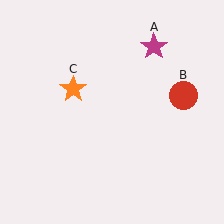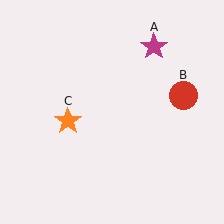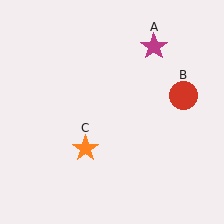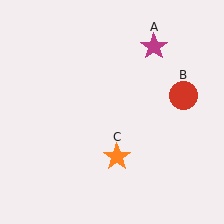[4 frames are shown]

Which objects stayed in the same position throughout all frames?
Magenta star (object A) and red circle (object B) remained stationary.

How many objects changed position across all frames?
1 object changed position: orange star (object C).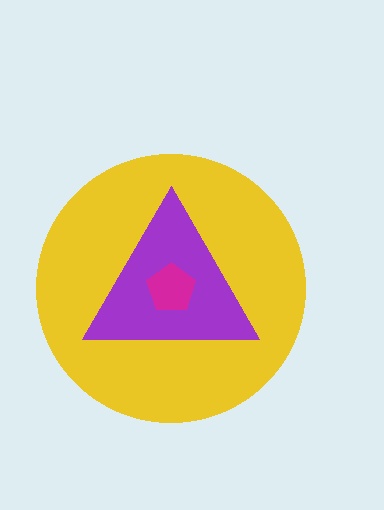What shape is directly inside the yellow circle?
The purple triangle.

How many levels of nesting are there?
3.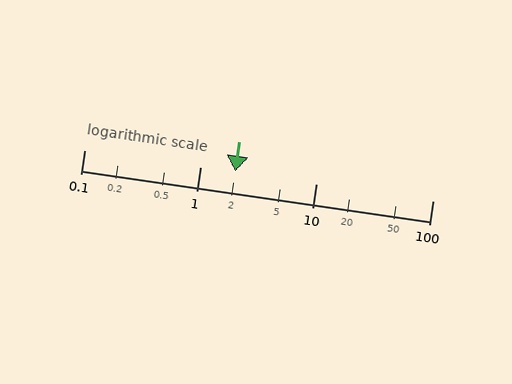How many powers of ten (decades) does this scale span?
The scale spans 3 decades, from 0.1 to 100.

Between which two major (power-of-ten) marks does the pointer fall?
The pointer is between 1 and 10.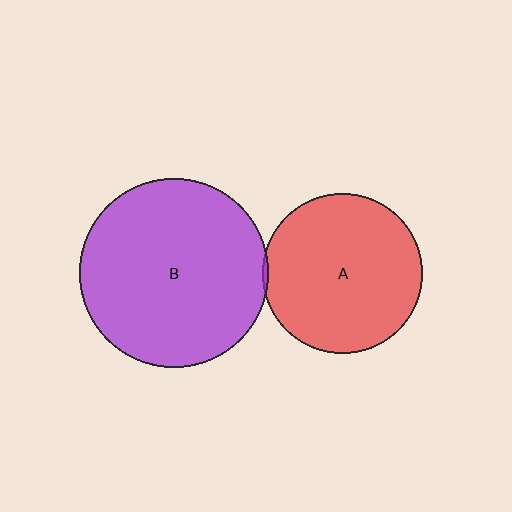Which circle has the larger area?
Circle B (purple).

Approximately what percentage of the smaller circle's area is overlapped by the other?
Approximately 5%.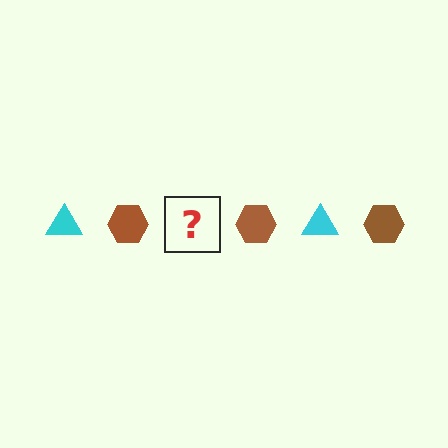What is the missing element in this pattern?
The missing element is a cyan triangle.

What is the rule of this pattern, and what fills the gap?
The rule is that the pattern alternates between cyan triangle and brown hexagon. The gap should be filled with a cyan triangle.